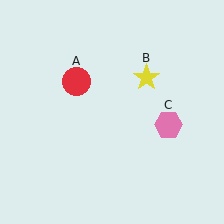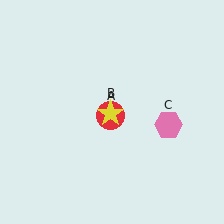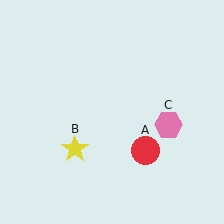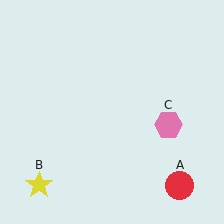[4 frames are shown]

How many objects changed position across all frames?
2 objects changed position: red circle (object A), yellow star (object B).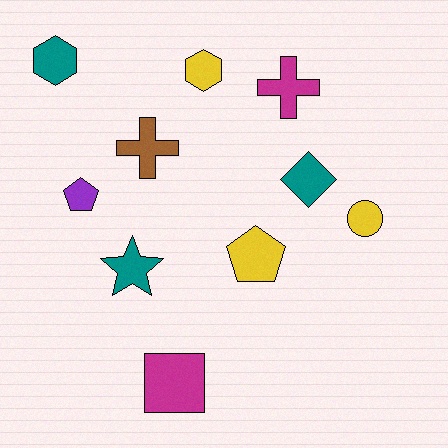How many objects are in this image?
There are 10 objects.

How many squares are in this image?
There is 1 square.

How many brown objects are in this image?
There is 1 brown object.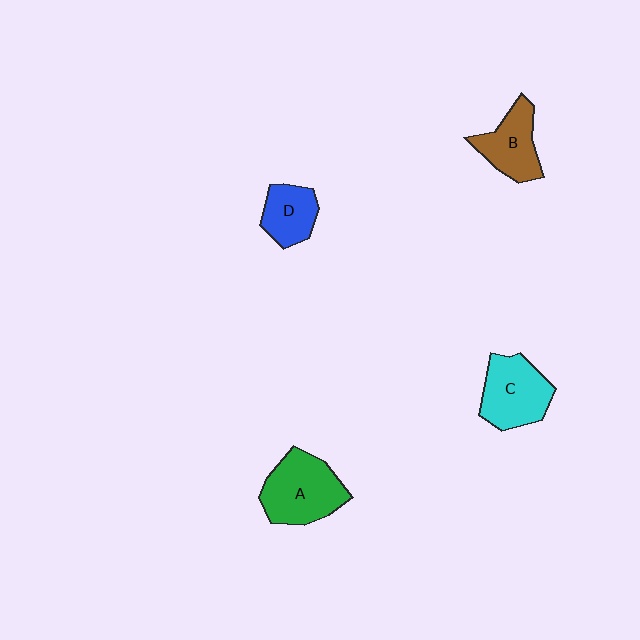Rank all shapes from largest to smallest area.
From largest to smallest: A (green), C (cyan), B (brown), D (blue).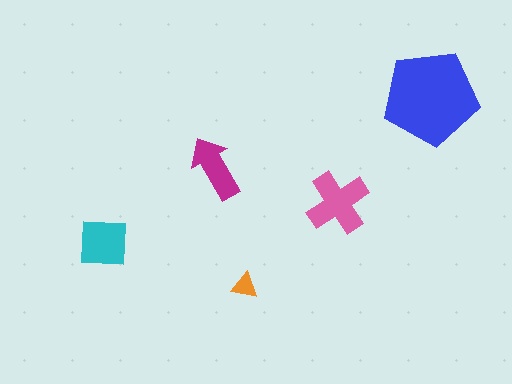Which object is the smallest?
The orange triangle.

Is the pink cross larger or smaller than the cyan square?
Larger.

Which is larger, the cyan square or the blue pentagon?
The blue pentagon.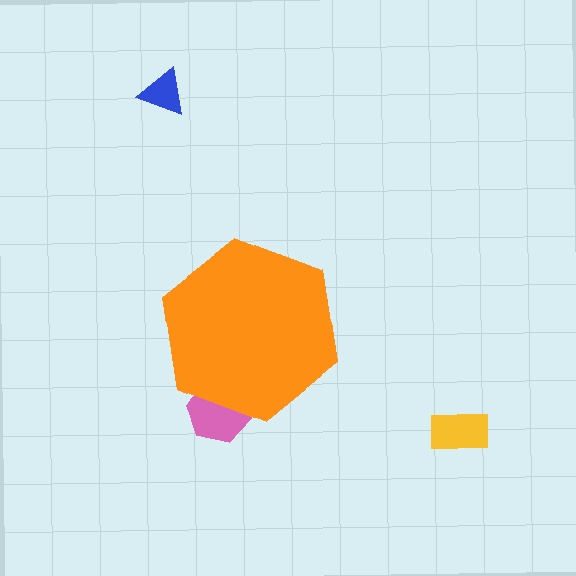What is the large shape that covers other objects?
An orange hexagon.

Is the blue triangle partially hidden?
No, the blue triangle is fully visible.